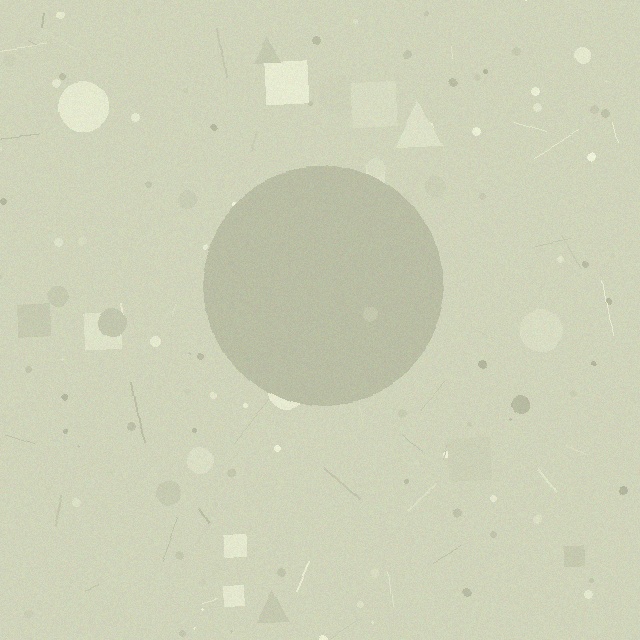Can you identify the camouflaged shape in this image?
The camouflaged shape is a circle.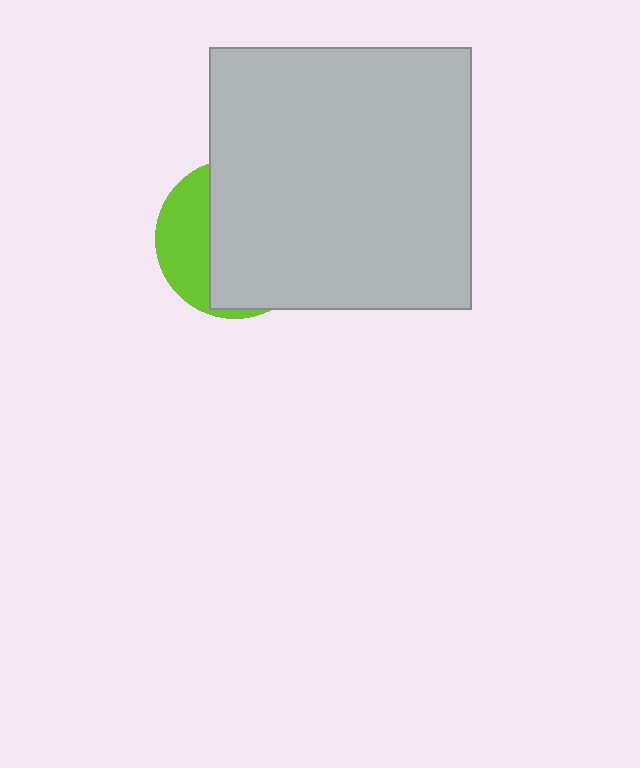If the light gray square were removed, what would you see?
You would see the complete lime circle.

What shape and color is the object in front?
The object in front is a light gray square.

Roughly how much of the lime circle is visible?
A small part of it is visible (roughly 32%).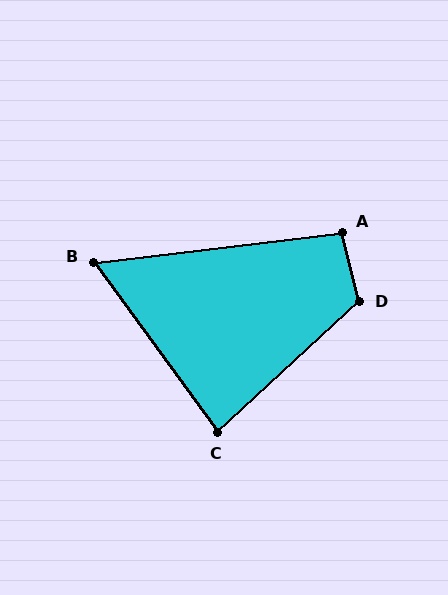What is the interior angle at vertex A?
Approximately 97 degrees (obtuse).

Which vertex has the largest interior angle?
D, at approximately 119 degrees.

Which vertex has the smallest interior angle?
B, at approximately 61 degrees.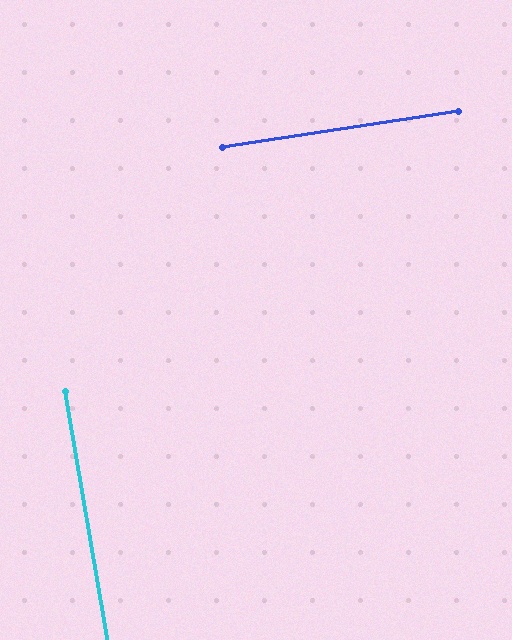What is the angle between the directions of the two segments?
Approximately 89 degrees.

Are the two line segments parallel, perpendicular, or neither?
Perpendicular — they meet at approximately 89°.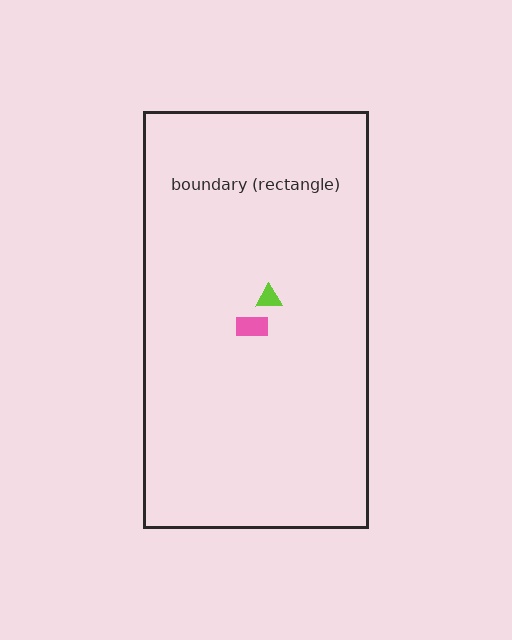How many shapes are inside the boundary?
2 inside, 0 outside.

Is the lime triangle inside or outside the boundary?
Inside.